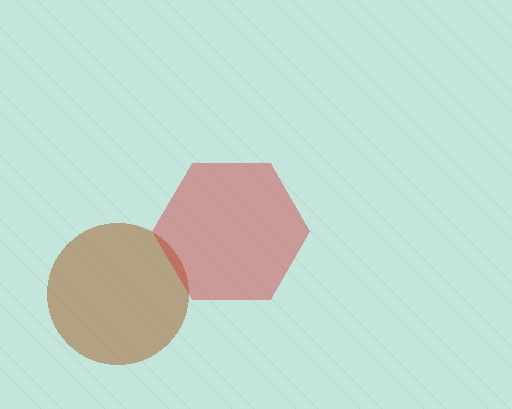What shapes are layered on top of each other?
The layered shapes are: a brown circle, a red hexagon.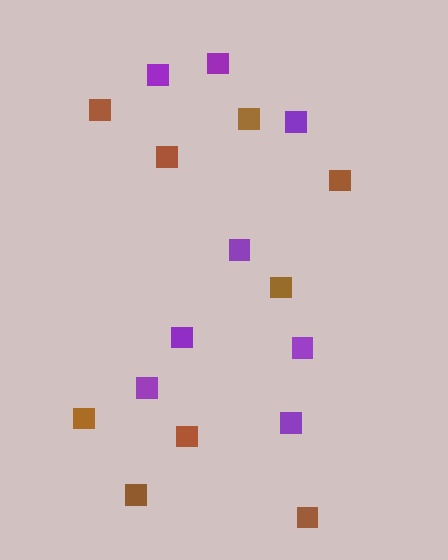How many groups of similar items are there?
There are 2 groups: one group of brown squares (9) and one group of purple squares (8).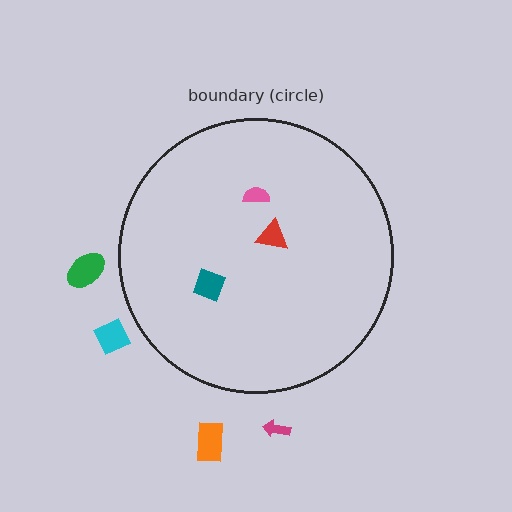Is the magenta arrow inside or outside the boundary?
Outside.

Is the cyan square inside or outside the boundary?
Outside.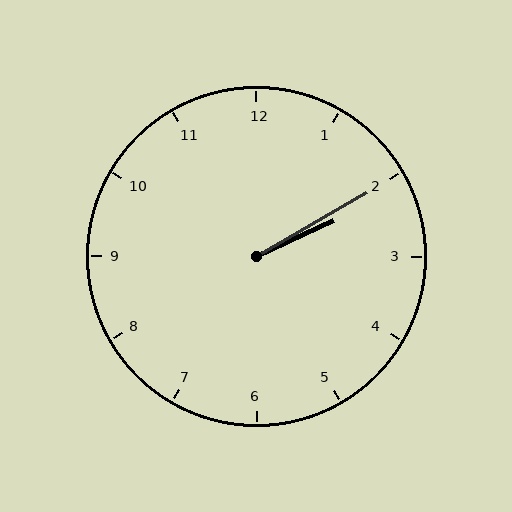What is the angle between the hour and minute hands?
Approximately 5 degrees.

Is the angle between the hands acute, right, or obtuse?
It is acute.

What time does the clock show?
2:10.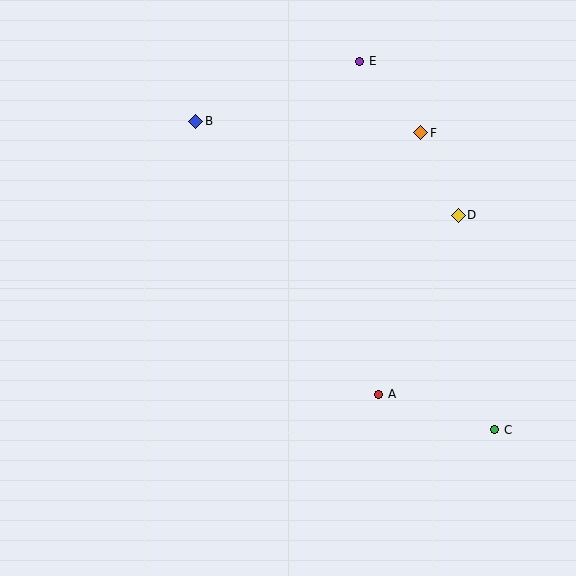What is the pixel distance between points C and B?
The distance between C and B is 430 pixels.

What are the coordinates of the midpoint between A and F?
The midpoint between A and F is at (400, 264).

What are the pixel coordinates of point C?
Point C is at (495, 430).